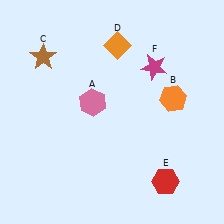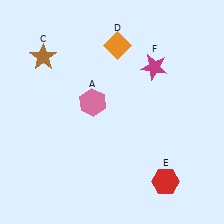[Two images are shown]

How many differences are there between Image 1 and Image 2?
There is 1 difference between the two images.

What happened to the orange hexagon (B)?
The orange hexagon (B) was removed in Image 2. It was in the top-right area of Image 1.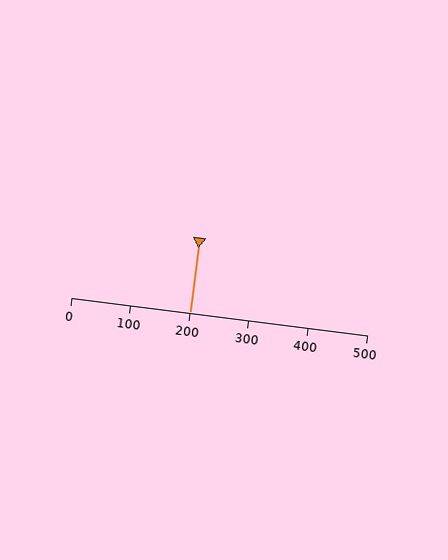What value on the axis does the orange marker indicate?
The marker indicates approximately 200.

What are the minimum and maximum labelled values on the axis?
The axis runs from 0 to 500.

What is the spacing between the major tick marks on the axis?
The major ticks are spaced 100 apart.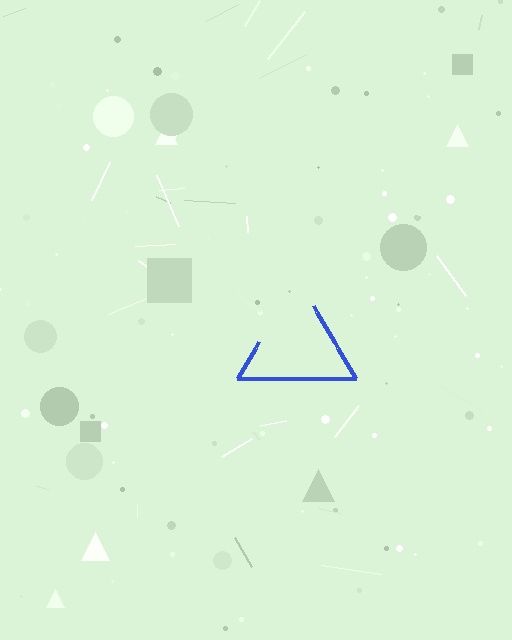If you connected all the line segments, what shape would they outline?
They would outline a triangle.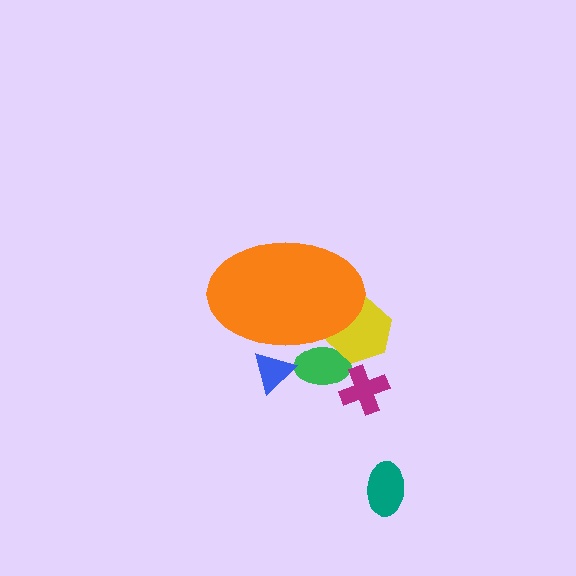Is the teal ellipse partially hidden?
No, the teal ellipse is fully visible.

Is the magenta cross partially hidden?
No, the magenta cross is fully visible.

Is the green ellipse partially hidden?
Yes, the green ellipse is partially hidden behind the orange ellipse.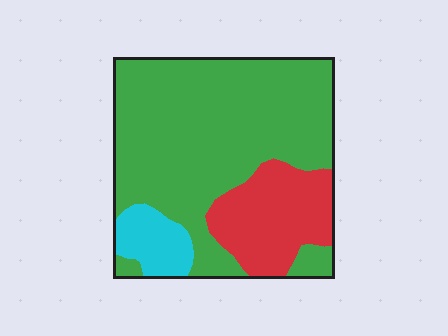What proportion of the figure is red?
Red covers roughly 20% of the figure.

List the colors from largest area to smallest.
From largest to smallest: green, red, cyan.